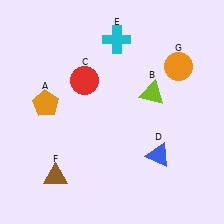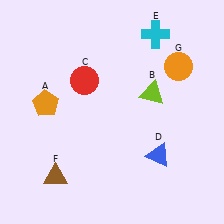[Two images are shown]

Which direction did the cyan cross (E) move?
The cyan cross (E) moved right.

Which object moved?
The cyan cross (E) moved right.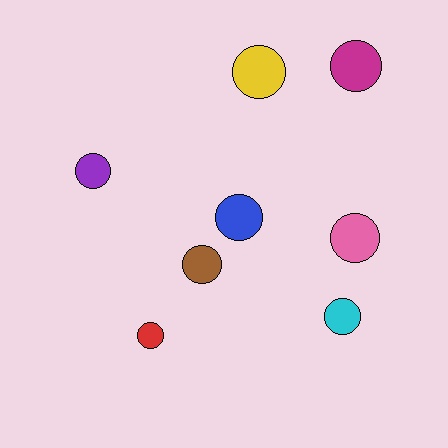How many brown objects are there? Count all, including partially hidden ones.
There is 1 brown object.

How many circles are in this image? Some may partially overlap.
There are 8 circles.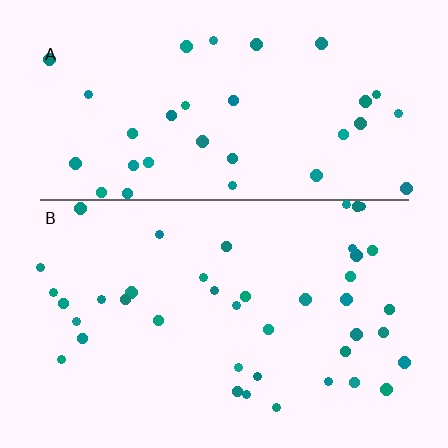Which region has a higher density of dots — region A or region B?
B (the bottom).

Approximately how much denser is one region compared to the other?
Approximately 1.2× — region B over region A.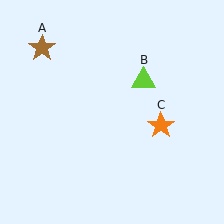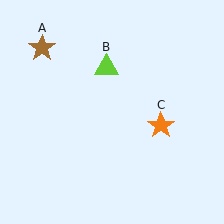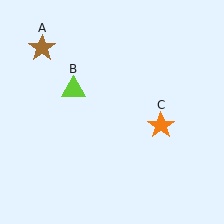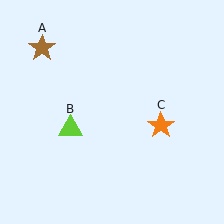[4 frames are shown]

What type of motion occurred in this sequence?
The lime triangle (object B) rotated counterclockwise around the center of the scene.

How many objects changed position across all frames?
1 object changed position: lime triangle (object B).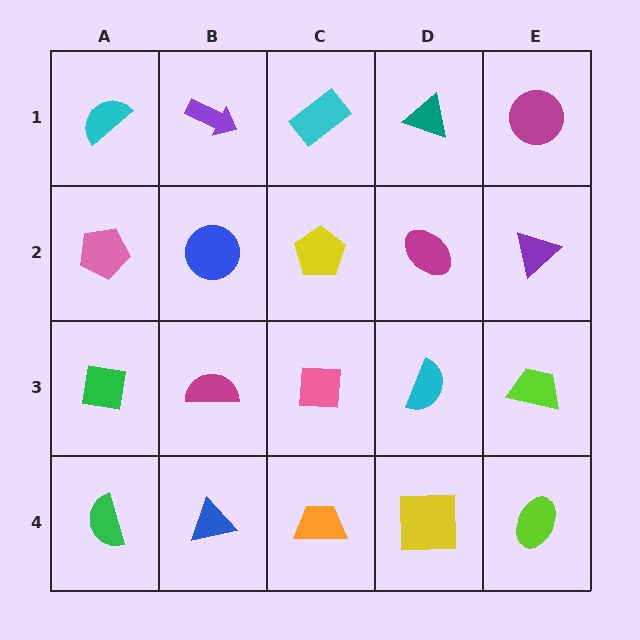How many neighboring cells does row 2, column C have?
4.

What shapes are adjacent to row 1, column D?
A magenta ellipse (row 2, column D), a cyan rectangle (row 1, column C), a magenta circle (row 1, column E).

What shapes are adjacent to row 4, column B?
A magenta semicircle (row 3, column B), a green semicircle (row 4, column A), an orange trapezoid (row 4, column C).